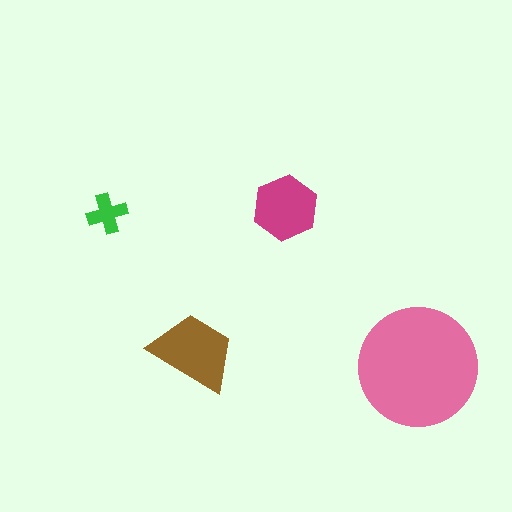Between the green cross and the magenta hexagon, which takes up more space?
The magenta hexagon.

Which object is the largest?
The pink circle.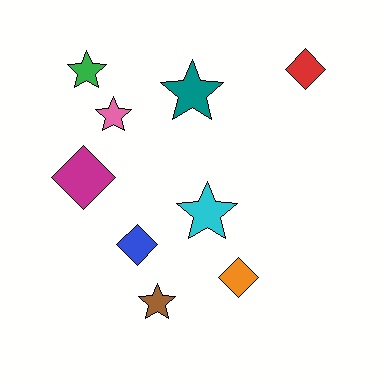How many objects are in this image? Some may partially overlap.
There are 9 objects.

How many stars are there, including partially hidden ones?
There are 5 stars.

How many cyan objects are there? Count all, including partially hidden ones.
There is 1 cyan object.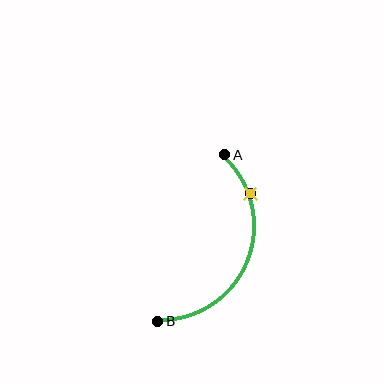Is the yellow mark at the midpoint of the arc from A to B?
No. The yellow mark lies on the arc but is closer to endpoint A. The arc midpoint would be at the point on the curve equidistant along the arc from both A and B.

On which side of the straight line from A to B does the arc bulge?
The arc bulges to the right of the straight line connecting A and B.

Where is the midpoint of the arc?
The arc midpoint is the point on the curve farthest from the straight line joining A and B. It sits to the right of that line.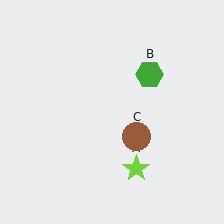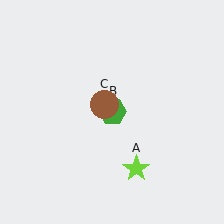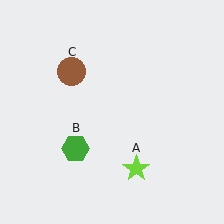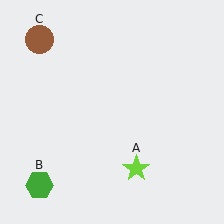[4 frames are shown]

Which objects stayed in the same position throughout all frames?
Lime star (object A) remained stationary.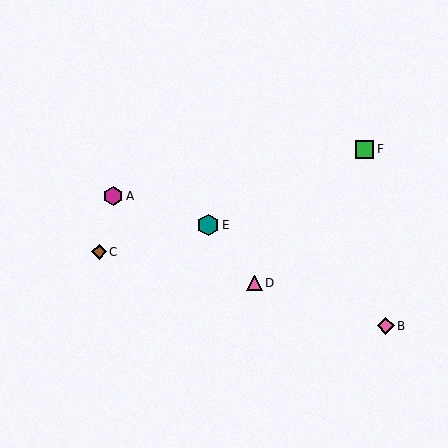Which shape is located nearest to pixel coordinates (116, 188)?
The magenta hexagon (labeled A) at (113, 196) is nearest to that location.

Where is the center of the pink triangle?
The center of the pink triangle is at (254, 283).